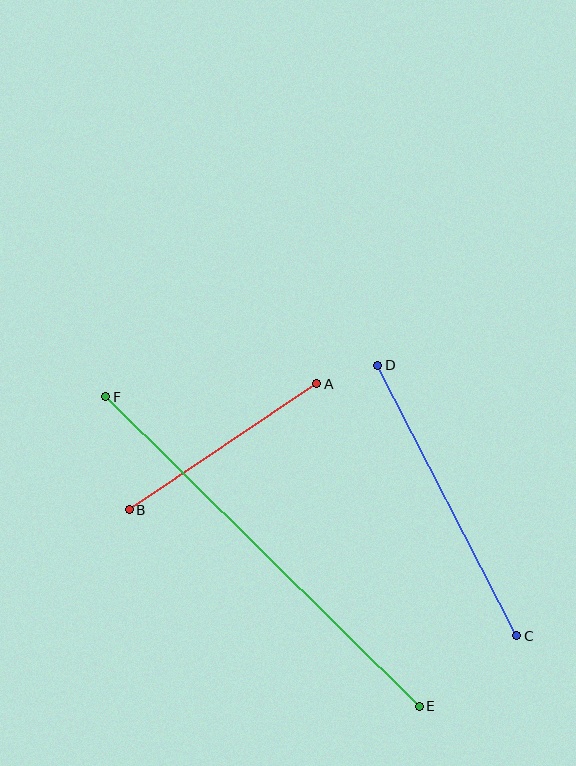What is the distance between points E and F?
The distance is approximately 441 pixels.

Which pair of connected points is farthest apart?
Points E and F are farthest apart.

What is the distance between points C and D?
The distance is approximately 304 pixels.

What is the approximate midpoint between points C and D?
The midpoint is at approximately (447, 500) pixels.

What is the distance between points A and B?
The distance is approximately 226 pixels.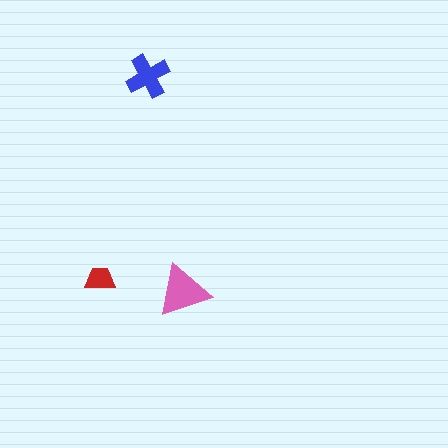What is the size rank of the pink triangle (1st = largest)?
1st.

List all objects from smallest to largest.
The red trapezoid, the blue cross, the pink triangle.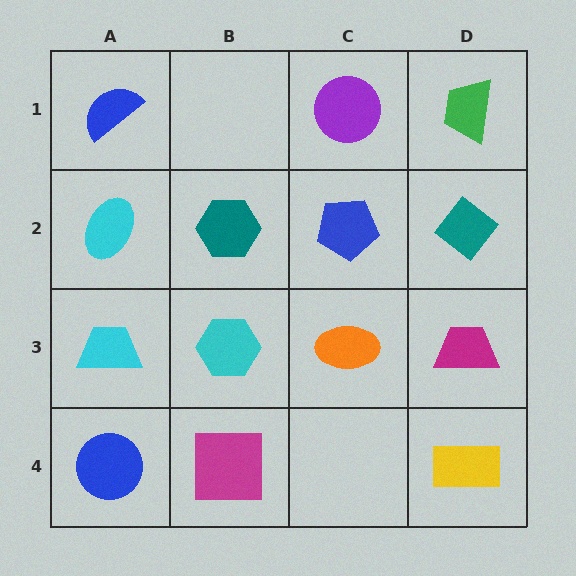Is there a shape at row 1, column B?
No, that cell is empty.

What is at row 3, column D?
A magenta trapezoid.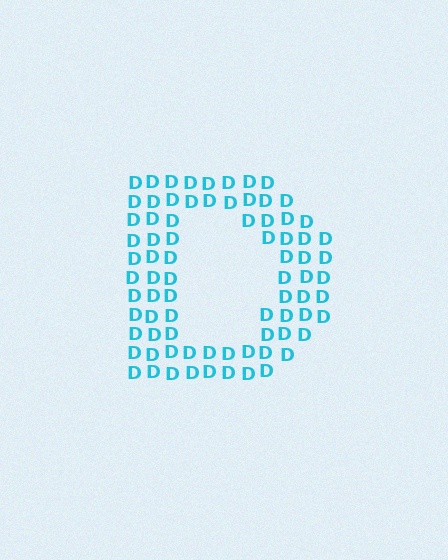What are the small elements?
The small elements are letter D's.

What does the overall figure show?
The overall figure shows the letter D.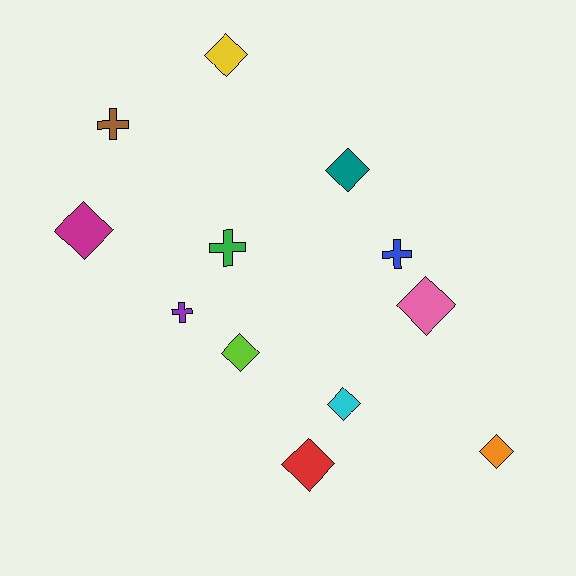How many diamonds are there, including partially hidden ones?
There are 8 diamonds.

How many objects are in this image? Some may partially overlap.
There are 12 objects.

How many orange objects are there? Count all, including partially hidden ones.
There is 1 orange object.